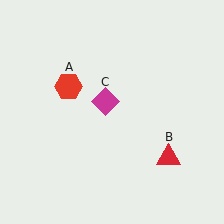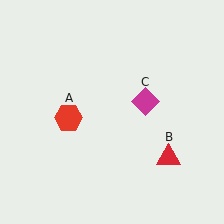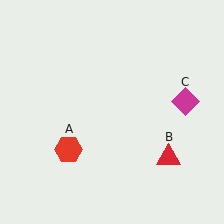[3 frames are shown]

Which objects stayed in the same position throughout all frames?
Red triangle (object B) remained stationary.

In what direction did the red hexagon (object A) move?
The red hexagon (object A) moved down.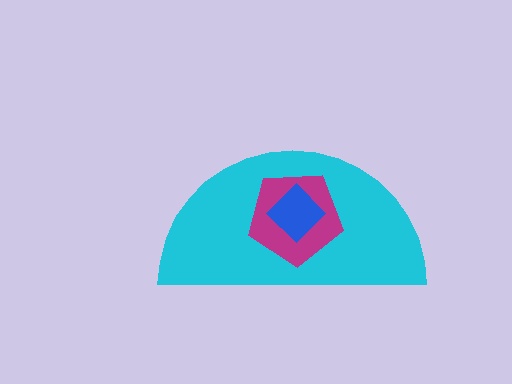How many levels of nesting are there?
3.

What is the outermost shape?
The cyan semicircle.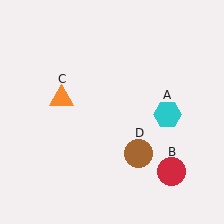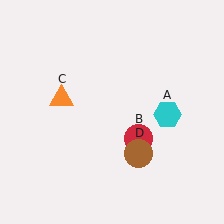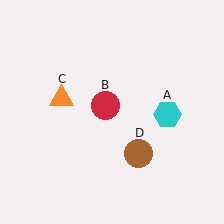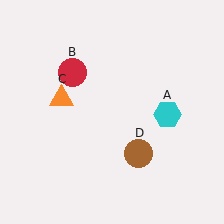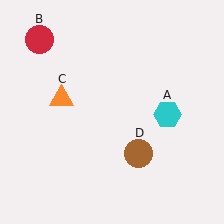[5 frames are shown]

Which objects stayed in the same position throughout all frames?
Cyan hexagon (object A) and orange triangle (object C) and brown circle (object D) remained stationary.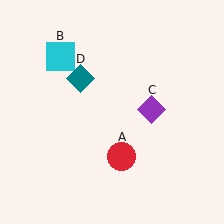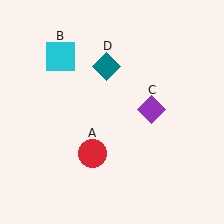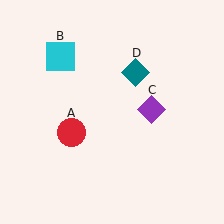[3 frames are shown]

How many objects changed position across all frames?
2 objects changed position: red circle (object A), teal diamond (object D).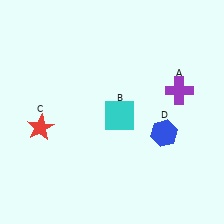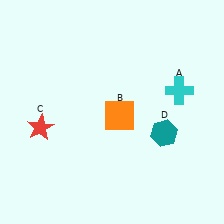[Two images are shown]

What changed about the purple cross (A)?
In Image 1, A is purple. In Image 2, it changed to cyan.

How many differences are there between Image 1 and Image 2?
There are 3 differences between the two images.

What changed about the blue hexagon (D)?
In Image 1, D is blue. In Image 2, it changed to teal.